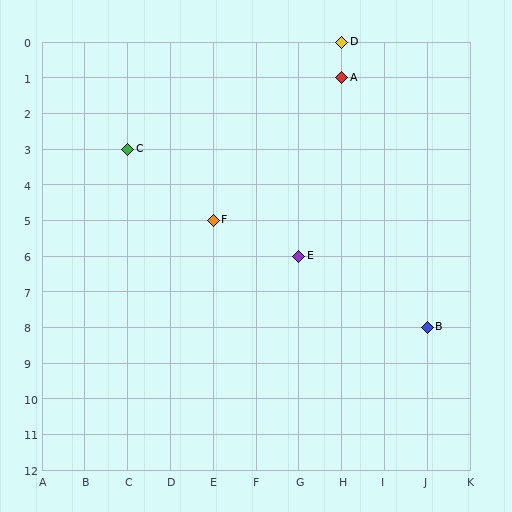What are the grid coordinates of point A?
Point A is at grid coordinates (H, 1).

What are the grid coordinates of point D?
Point D is at grid coordinates (H, 0).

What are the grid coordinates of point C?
Point C is at grid coordinates (C, 3).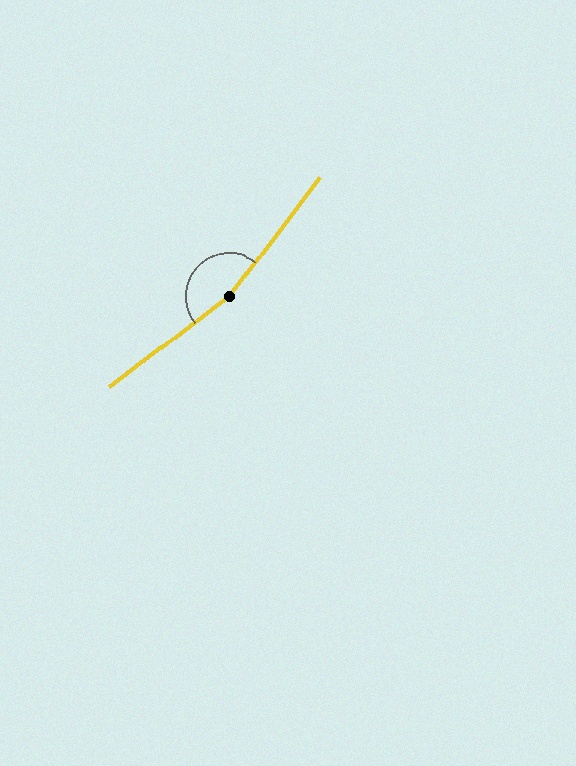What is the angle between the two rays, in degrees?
Approximately 165 degrees.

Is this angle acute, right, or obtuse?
It is obtuse.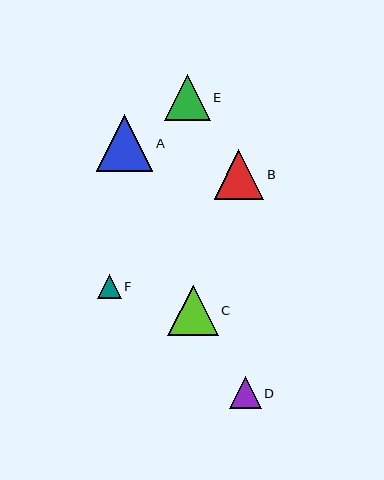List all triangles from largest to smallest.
From largest to smallest: A, C, B, E, D, F.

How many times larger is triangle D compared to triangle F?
Triangle D is approximately 1.4 times the size of triangle F.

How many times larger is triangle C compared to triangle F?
Triangle C is approximately 2.1 times the size of triangle F.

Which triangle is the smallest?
Triangle F is the smallest with a size of approximately 24 pixels.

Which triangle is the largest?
Triangle A is the largest with a size of approximately 57 pixels.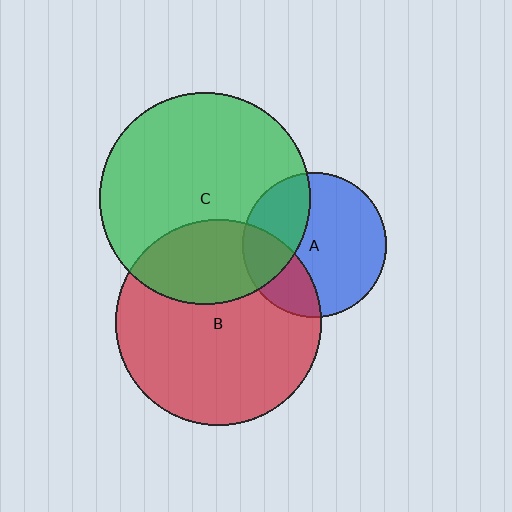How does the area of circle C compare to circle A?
Approximately 2.1 times.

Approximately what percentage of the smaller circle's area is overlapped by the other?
Approximately 25%.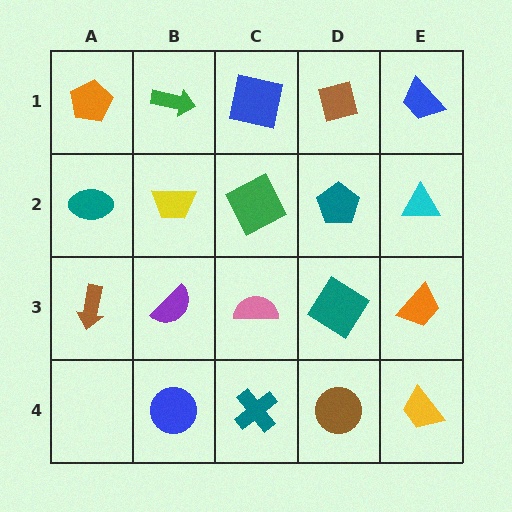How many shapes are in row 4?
4 shapes.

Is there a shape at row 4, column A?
No, that cell is empty.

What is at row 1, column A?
An orange pentagon.